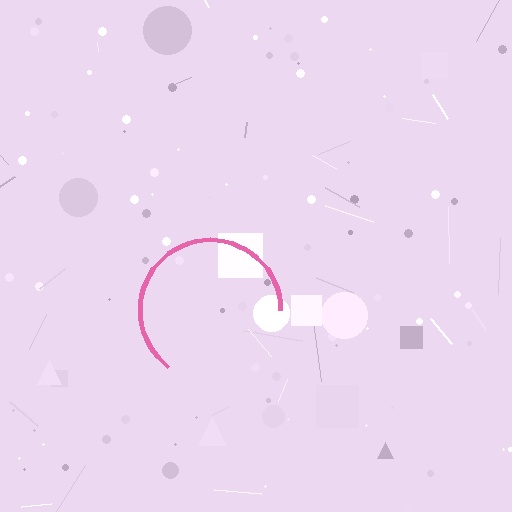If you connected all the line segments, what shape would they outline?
They would outline a circle.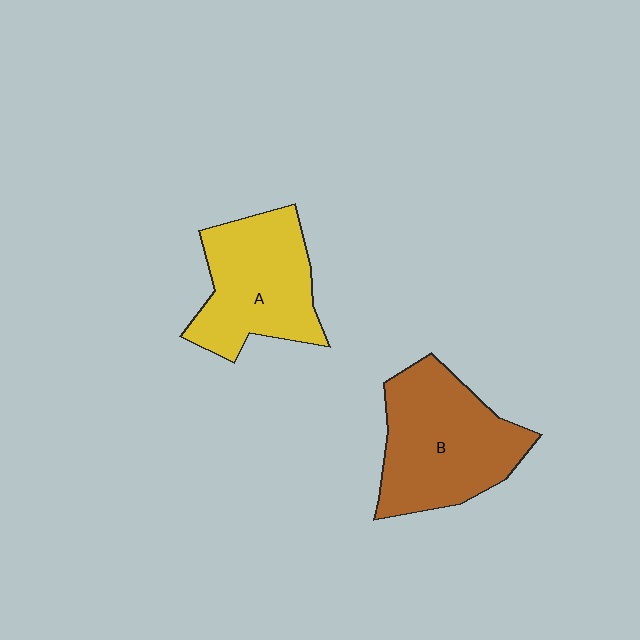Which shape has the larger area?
Shape B (brown).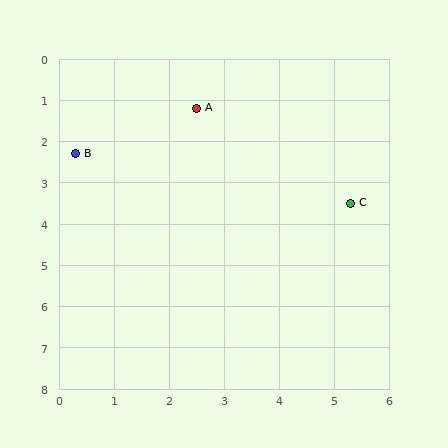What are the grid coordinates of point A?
Point A is at approximately (2.5, 1.2).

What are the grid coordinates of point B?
Point B is at approximately (0.3, 2.3).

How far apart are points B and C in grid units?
Points B and C are about 5.1 grid units apart.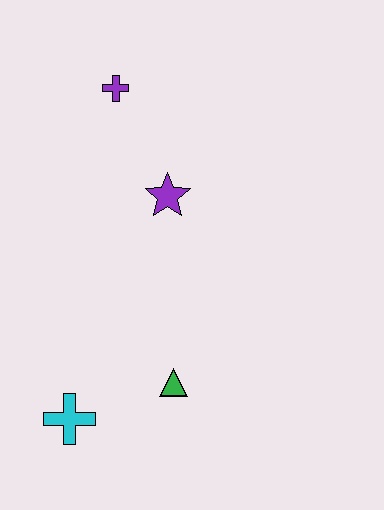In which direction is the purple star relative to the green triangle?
The purple star is above the green triangle.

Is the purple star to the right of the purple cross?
Yes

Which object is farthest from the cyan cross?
The purple cross is farthest from the cyan cross.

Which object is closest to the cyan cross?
The green triangle is closest to the cyan cross.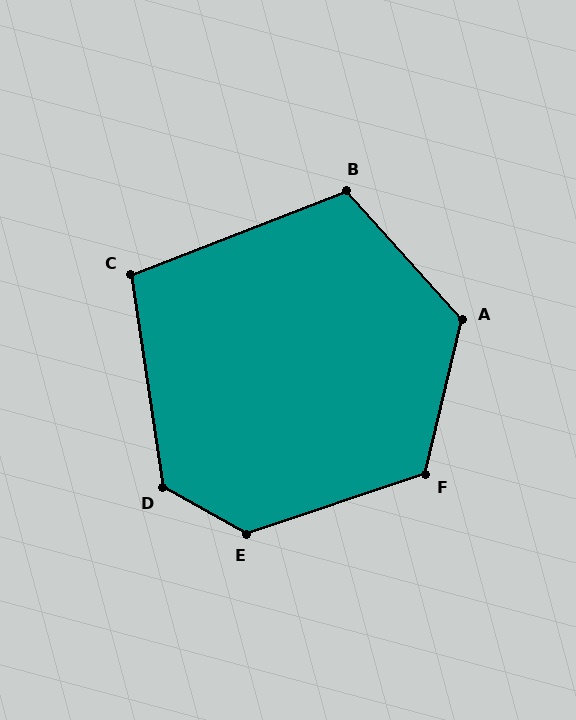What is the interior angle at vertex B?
Approximately 111 degrees (obtuse).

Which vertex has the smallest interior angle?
C, at approximately 103 degrees.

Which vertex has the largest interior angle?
E, at approximately 133 degrees.